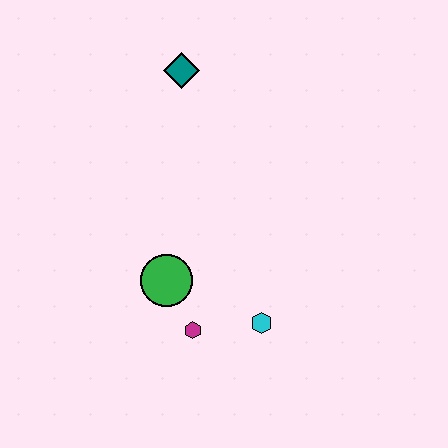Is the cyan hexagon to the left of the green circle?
No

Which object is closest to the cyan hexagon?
The magenta hexagon is closest to the cyan hexagon.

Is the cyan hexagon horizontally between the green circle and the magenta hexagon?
No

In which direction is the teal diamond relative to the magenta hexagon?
The teal diamond is above the magenta hexagon.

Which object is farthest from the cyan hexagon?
The teal diamond is farthest from the cyan hexagon.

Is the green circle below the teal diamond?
Yes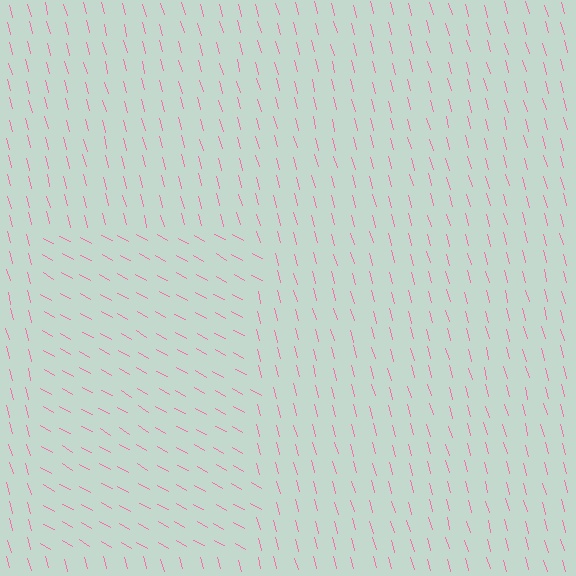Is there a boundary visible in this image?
Yes, there is a texture boundary formed by a change in line orientation.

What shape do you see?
I see a rectangle.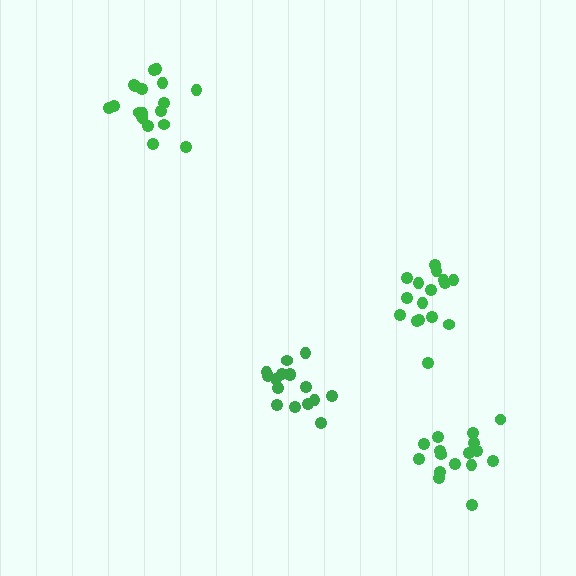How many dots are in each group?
Group 1: 17 dots, Group 2: 16 dots, Group 3: 16 dots, Group 4: 19 dots (68 total).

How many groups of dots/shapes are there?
There are 4 groups.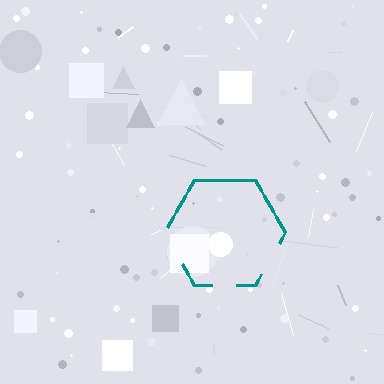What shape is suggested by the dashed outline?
The dashed outline suggests a hexagon.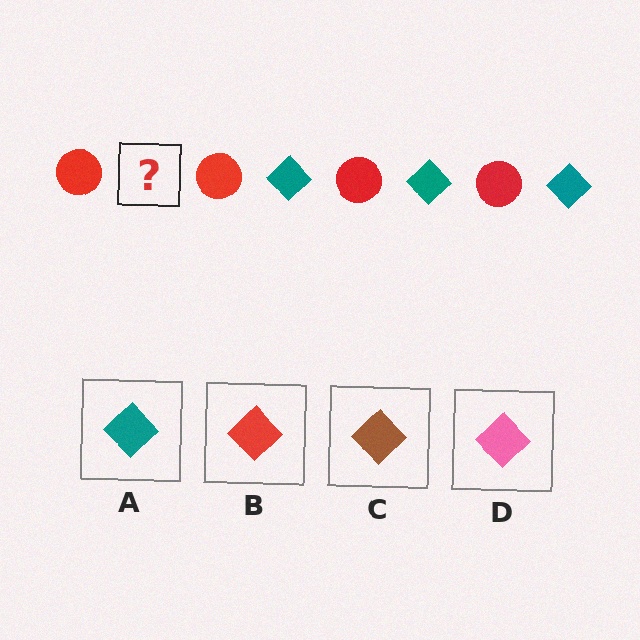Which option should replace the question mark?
Option A.